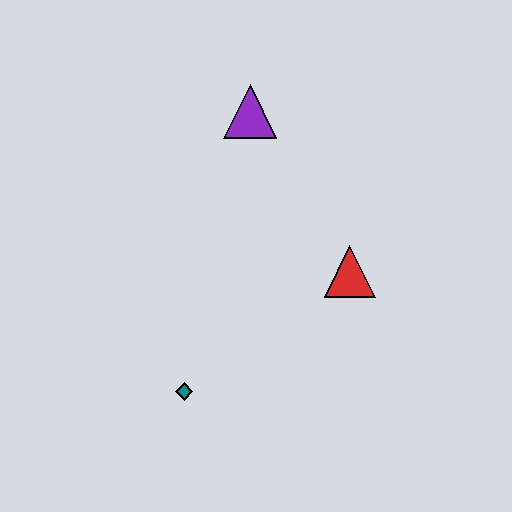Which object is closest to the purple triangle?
The red triangle is closest to the purple triangle.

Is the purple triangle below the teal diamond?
No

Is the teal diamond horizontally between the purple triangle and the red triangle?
No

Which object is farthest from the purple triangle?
The teal diamond is farthest from the purple triangle.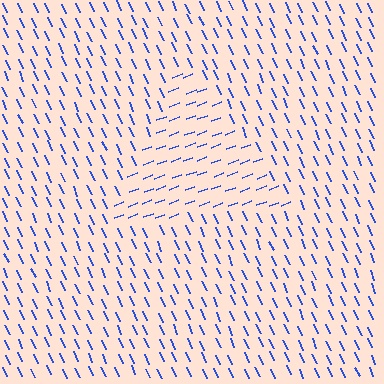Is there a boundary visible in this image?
Yes, there is a texture boundary formed by a change in line orientation.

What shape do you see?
I see a triangle.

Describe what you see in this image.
The image is filled with small blue line segments. A triangle region in the image has lines oriented differently from the surrounding lines, creating a visible texture boundary.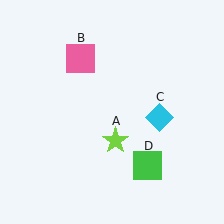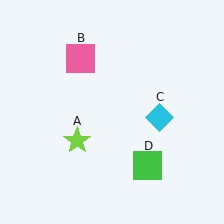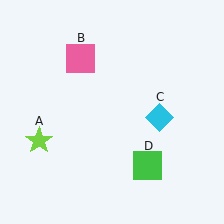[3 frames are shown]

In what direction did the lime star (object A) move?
The lime star (object A) moved left.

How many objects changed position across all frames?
1 object changed position: lime star (object A).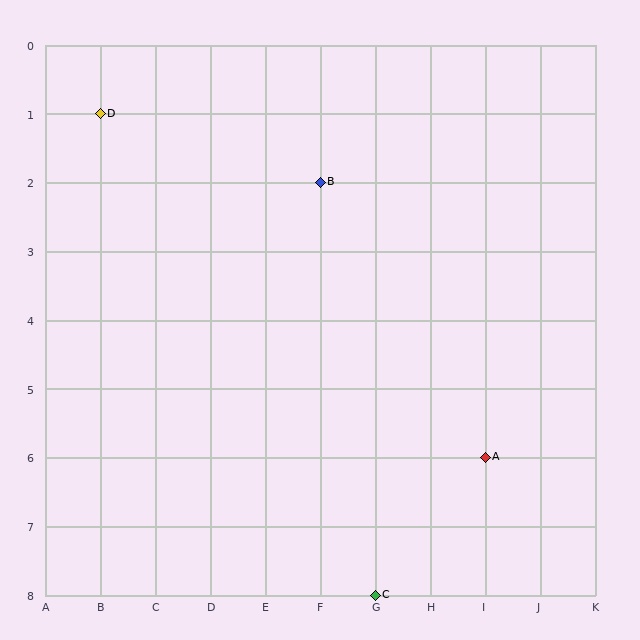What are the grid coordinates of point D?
Point D is at grid coordinates (B, 1).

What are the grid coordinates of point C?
Point C is at grid coordinates (G, 8).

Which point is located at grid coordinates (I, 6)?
Point A is at (I, 6).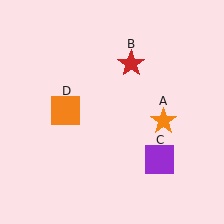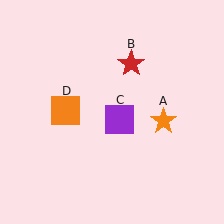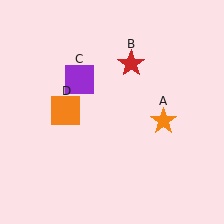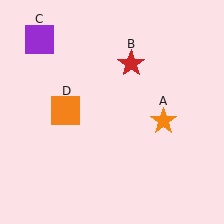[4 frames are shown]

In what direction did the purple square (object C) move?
The purple square (object C) moved up and to the left.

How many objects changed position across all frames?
1 object changed position: purple square (object C).